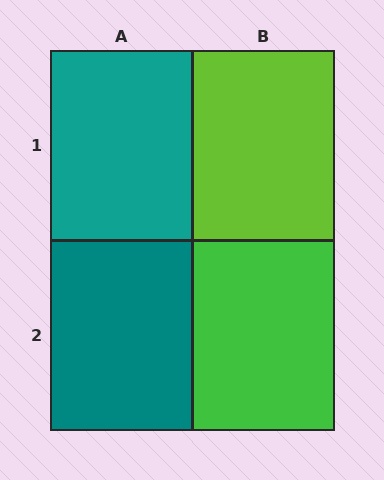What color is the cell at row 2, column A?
Teal.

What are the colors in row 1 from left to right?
Teal, lime.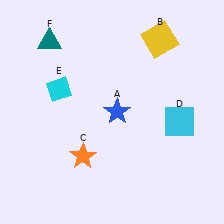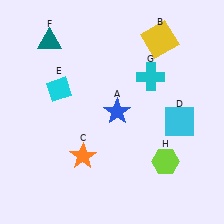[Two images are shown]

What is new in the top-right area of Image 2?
A cyan cross (G) was added in the top-right area of Image 2.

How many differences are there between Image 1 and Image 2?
There are 2 differences between the two images.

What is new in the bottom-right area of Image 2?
A lime hexagon (H) was added in the bottom-right area of Image 2.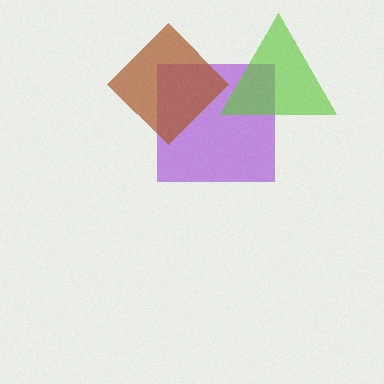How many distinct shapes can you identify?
There are 3 distinct shapes: a purple square, a brown diamond, a lime triangle.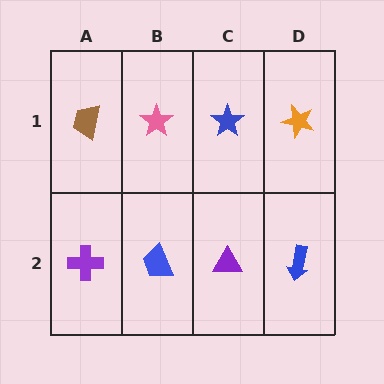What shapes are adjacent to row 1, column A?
A purple cross (row 2, column A), a pink star (row 1, column B).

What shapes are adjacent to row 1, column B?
A blue trapezoid (row 2, column B), a brown trapezoid (row 1, column A), a blue star (row 1, column C).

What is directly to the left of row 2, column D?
A purple triangle.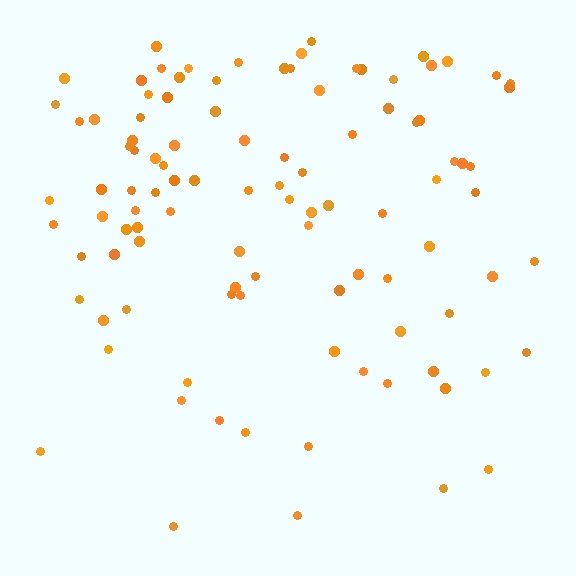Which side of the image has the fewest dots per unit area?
The bottom.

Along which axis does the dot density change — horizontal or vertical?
Vertical.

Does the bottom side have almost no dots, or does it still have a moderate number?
Still a moderate number, just noticeably fewer than the top.